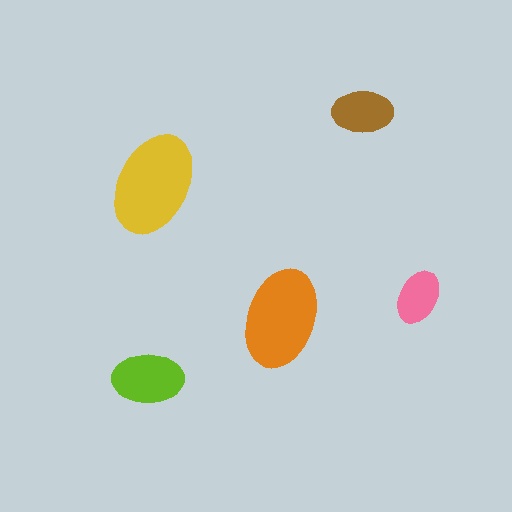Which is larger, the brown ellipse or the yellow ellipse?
The yellow one.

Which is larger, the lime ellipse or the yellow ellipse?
The yellow one.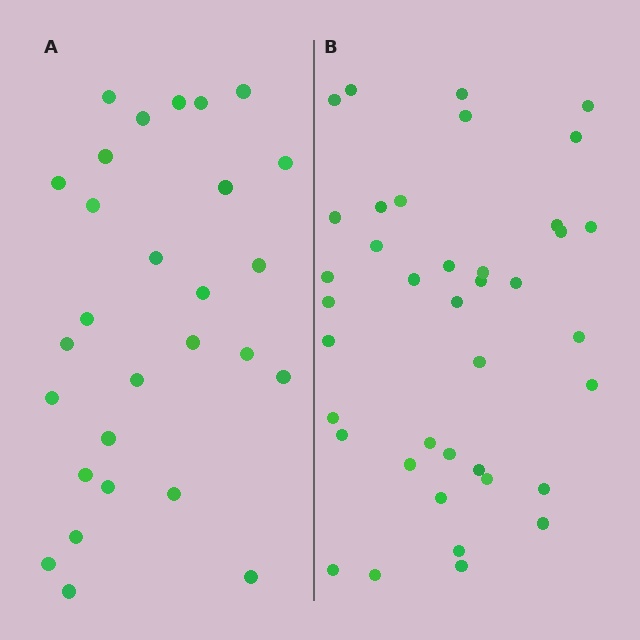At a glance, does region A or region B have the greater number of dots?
Region B (the right region) has more dots.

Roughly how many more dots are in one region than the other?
Region B has roughly 12 or so more dots than region A.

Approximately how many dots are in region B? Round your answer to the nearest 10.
About 40 dots. (The exact count is 39, which rounds to 40.)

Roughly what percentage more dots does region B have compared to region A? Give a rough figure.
About 40% more.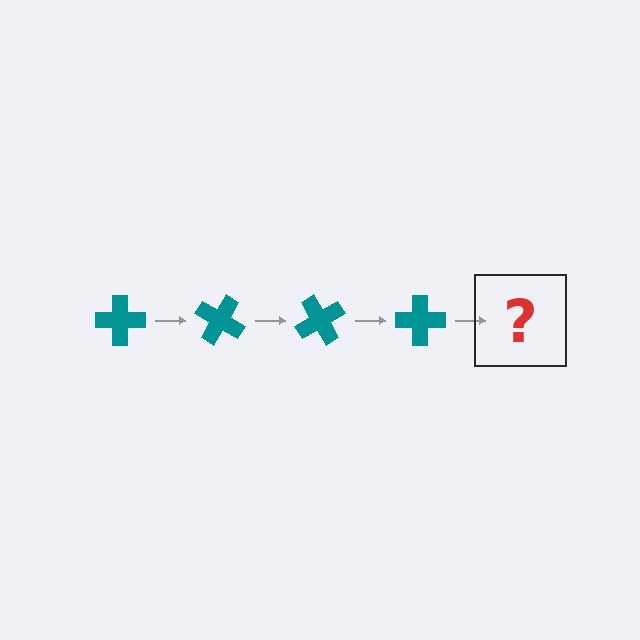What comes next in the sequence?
The next element should be a teal cross rotated 120 degrees.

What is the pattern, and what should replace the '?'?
The pattern is that the cross rotates 30 degrees each step. The '?' should be a teal cross rotated 120 degrees.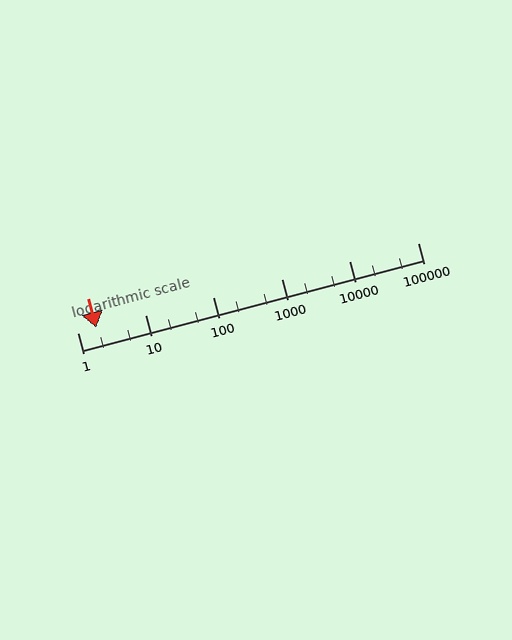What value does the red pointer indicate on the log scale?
The pointer indicates approximately 1.9.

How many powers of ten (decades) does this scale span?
The scale spans 5 decades, from 1 to 100000.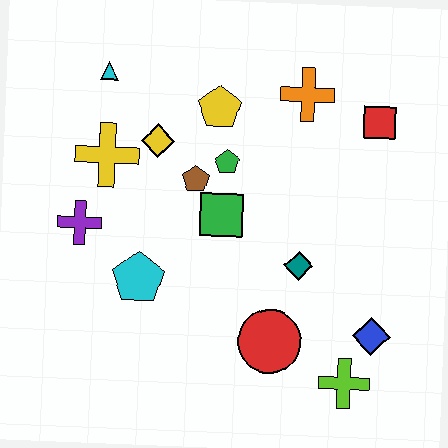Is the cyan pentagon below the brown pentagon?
Yes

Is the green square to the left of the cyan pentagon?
No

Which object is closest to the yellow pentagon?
The green pentagon is closest to the yellow pentagon.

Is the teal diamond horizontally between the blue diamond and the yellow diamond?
Yes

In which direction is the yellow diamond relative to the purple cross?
The yellow diamond is above the purple cross.